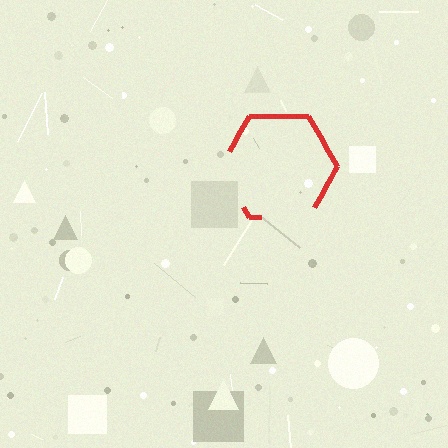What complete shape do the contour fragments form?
The contour fragments form a hexagon.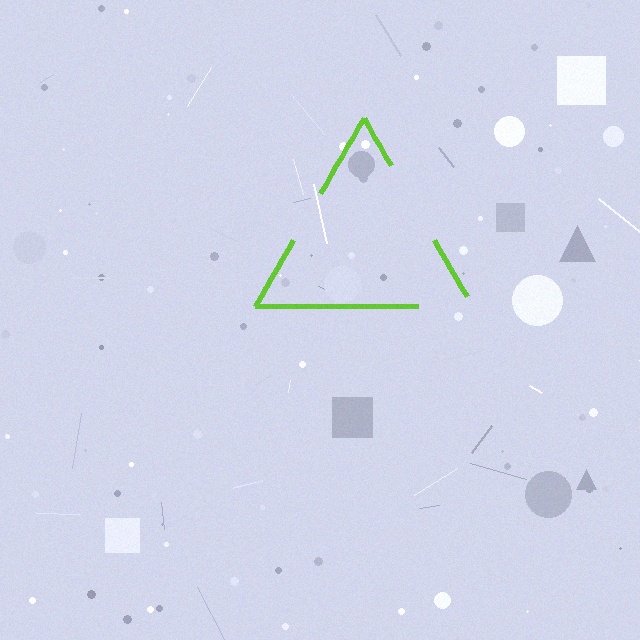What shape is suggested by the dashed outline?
The dashed outline suggests a triangle.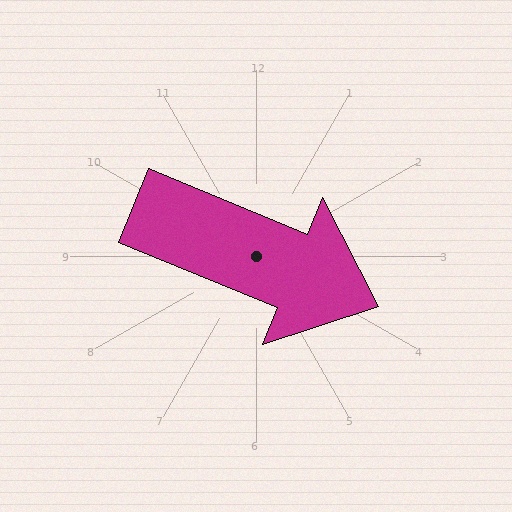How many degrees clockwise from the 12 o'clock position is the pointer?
Approximately 112 degrees.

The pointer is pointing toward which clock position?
Roughly 4 o'clock.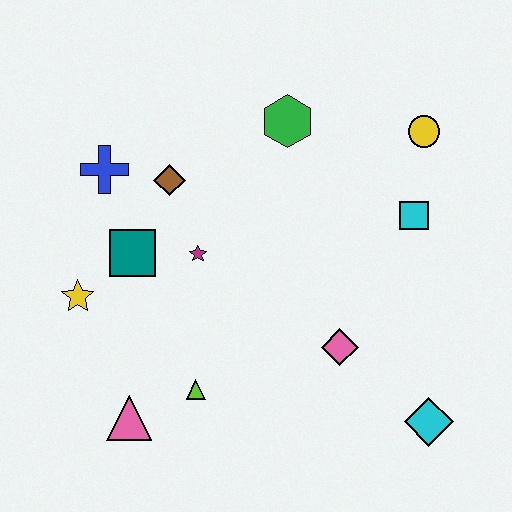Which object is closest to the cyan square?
The yellow circle is closest to the cyan square.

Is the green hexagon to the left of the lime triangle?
No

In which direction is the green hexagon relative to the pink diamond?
The green hexagon is above the pink diamond.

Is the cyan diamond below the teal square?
Yes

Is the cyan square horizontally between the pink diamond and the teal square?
No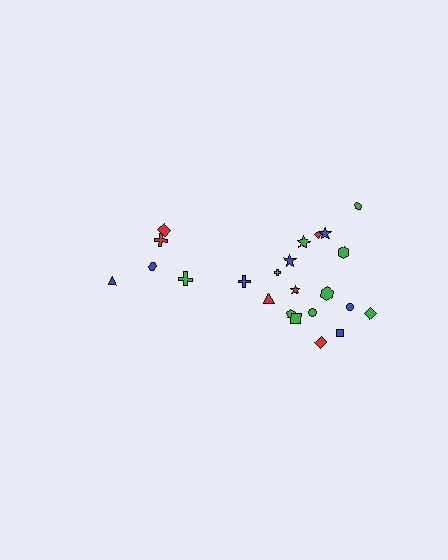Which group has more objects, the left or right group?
The right group.